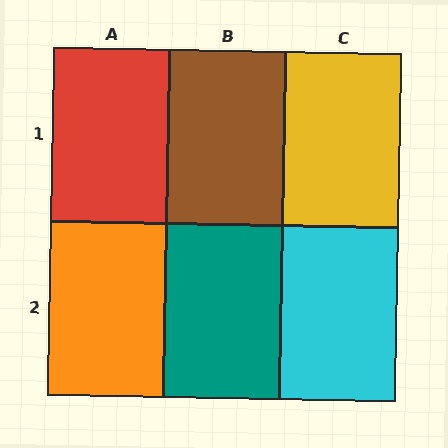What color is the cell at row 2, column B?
Teal.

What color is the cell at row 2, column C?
Cyan.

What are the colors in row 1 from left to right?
Red, brown, yellow.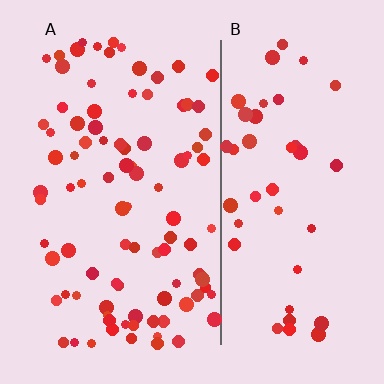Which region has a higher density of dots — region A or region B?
A (the left).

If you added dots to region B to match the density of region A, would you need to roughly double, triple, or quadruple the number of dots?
Approximately double.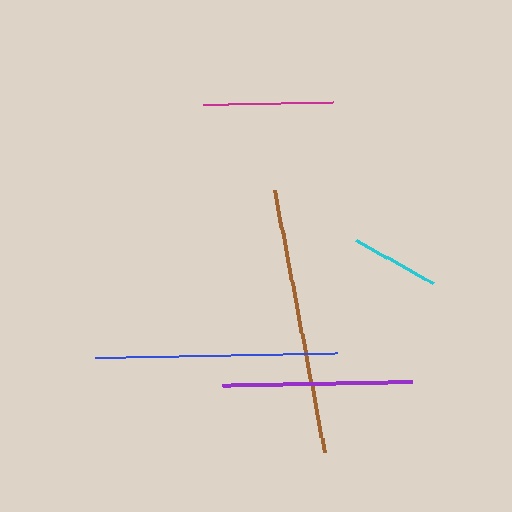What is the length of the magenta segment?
The magenta segment is approximately 131 pixels long.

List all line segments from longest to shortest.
From longest to shortest: brown, blue, purple, magenta, cyan.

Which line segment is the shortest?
The cyan line is the shortest at approximately 88 pixels.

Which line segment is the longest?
The brown line is the longest at approximately 267 pixels.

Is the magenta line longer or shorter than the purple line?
The purple line is longer than the magenta line.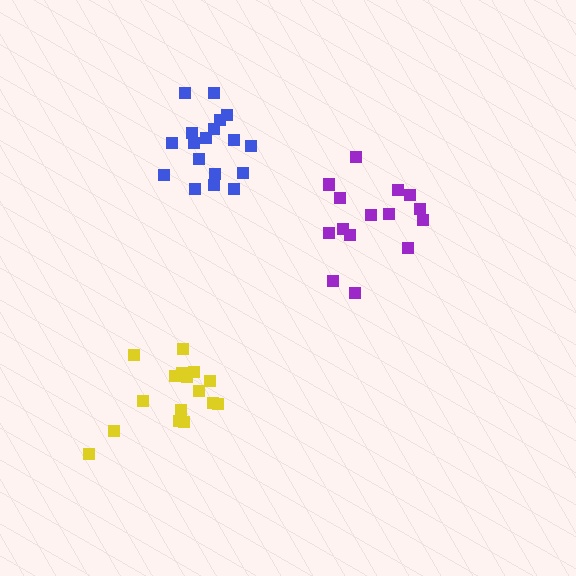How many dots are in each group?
Group 1: 16 dots, Group 2: 18 dots, Group 3: 15 dots (49 total).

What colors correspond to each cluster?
The clusters are colored: yellow, blue, purple.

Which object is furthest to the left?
The yellow cluster is leftmost.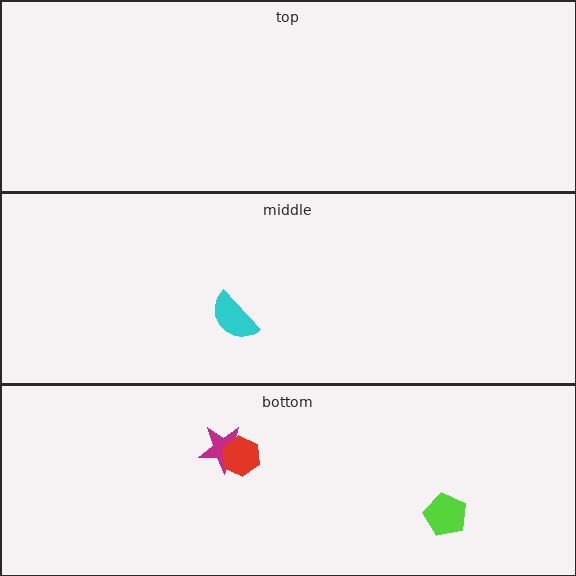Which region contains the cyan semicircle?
The middle region.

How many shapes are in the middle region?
1.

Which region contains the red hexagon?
The bottom region.